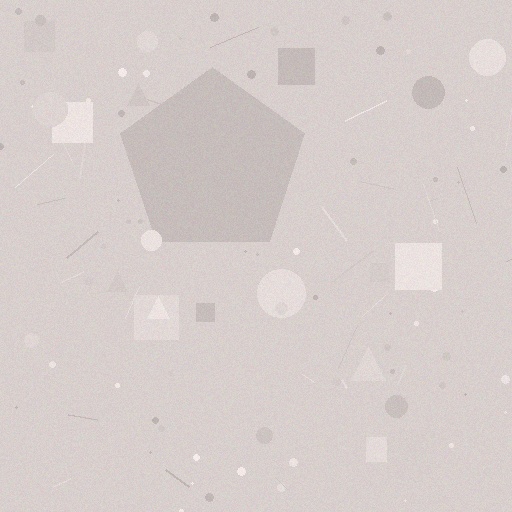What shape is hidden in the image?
A pentagon is hidden in the image.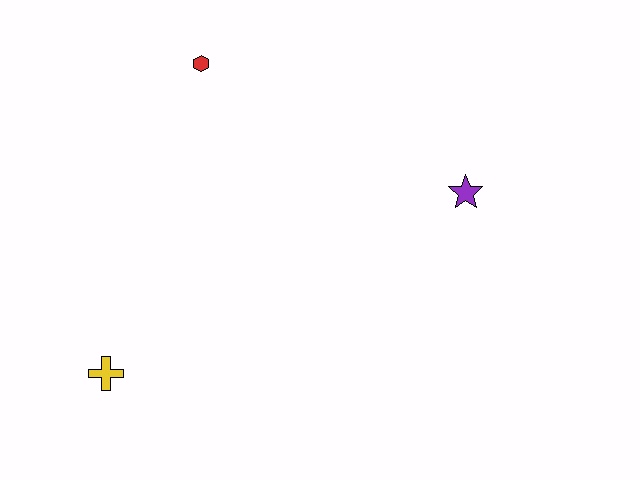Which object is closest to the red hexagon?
The purple star is closest to the red hexagon.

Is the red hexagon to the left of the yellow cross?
No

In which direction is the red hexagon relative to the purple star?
The red hexagon is to the left of the purple star.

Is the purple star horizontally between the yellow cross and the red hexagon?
No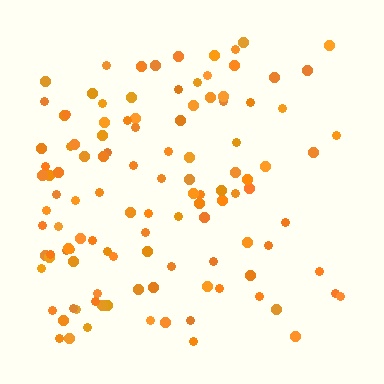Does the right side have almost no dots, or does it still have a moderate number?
Still a moderate number, just noticeably fewer than the left.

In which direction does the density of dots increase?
From right to left, with the left side densest.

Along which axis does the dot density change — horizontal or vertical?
Horizontal.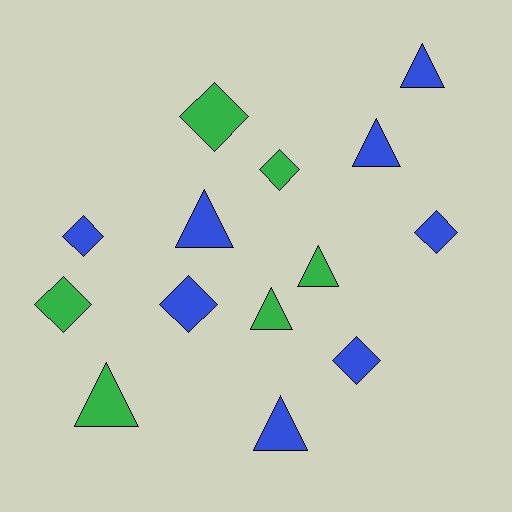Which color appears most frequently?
Blue, with 8 objects.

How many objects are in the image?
There are 14 objects.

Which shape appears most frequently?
Triangle, with 7 objects.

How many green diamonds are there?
There are 3 green diamonds.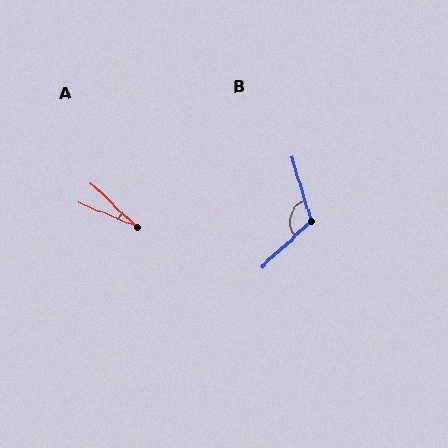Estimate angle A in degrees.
Approximately 21 degrees.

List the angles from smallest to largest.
A (21°), B (116°).